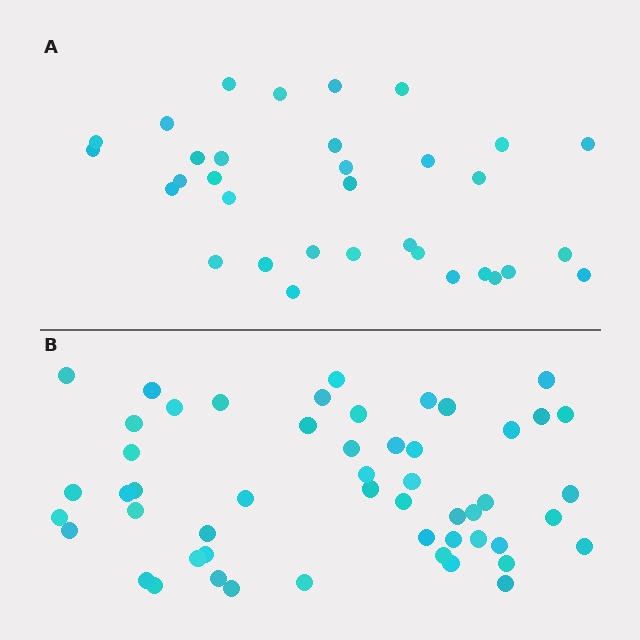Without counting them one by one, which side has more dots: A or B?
Region B (the bottom region) has more dots.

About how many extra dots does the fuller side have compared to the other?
Region B has approximately 20 more dots than region A.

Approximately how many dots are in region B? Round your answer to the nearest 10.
About 50 dots. (The exact count is 52, which rounds to 50.)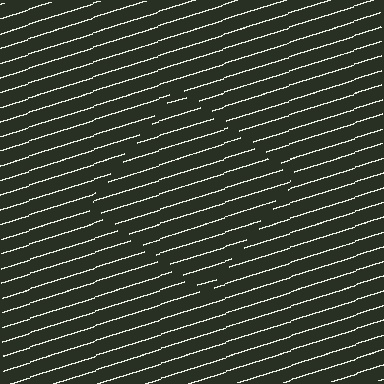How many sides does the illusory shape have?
4 sides — the line-ends trace a square.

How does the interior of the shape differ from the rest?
The interior of the shape contains the same grating, shifted by half a period — the contour is defined by the phase discontinuity where line-ends from the inner and outer gratings abut.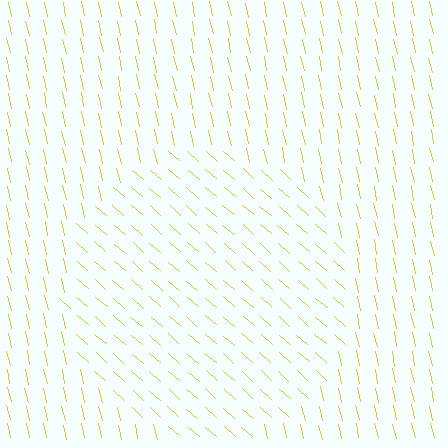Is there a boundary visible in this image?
Yes, there is a texture boundary formed by a change in line orientation.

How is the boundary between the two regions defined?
The boundary is defined purely by a change in line orientation (approximately 36 degrees difference). All lines are the same color and thickness.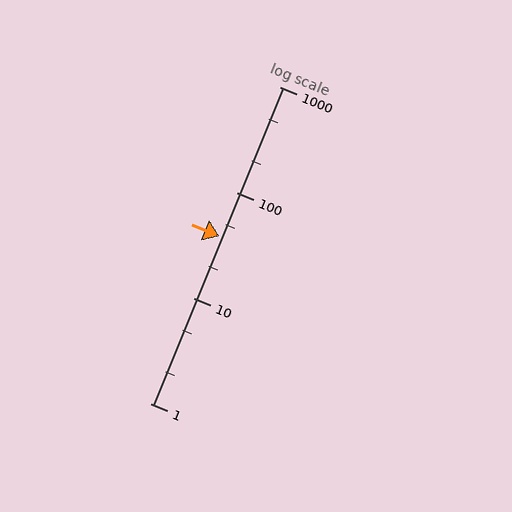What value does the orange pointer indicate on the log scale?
The pointer indicates approximately 38.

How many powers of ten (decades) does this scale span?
The scale spans 3 decades, from 1 to 1000.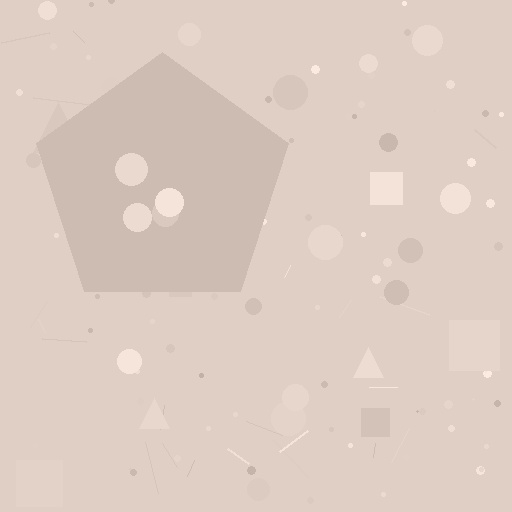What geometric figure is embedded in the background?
A pentagon is embedded in the background.